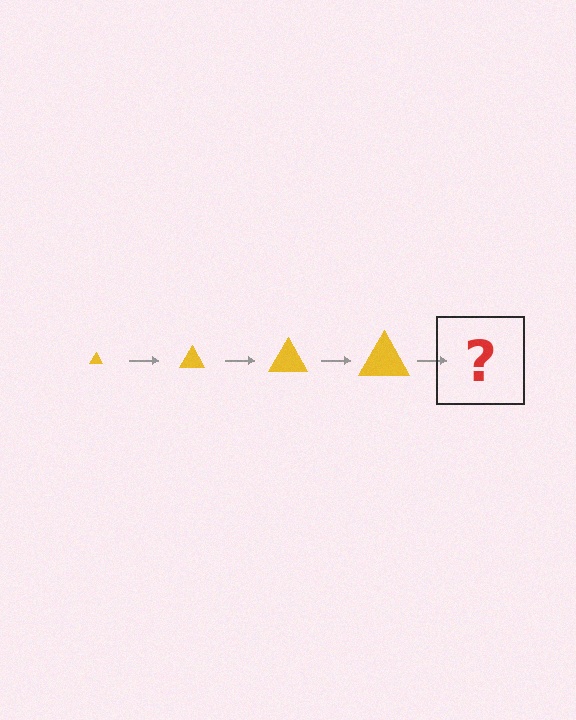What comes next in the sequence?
The next element should be a yellow triangle, larger than the previous one.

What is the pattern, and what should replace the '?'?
The pattern is that the triangle gets progressively larger each step. The '?' should be a yellow triangle, larger than the previous one.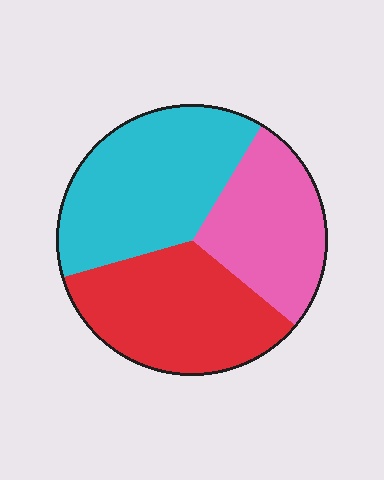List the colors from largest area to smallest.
From largest to smallest: cyan, red, pink.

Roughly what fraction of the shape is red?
Red takes up about one third (1/3) of the shape.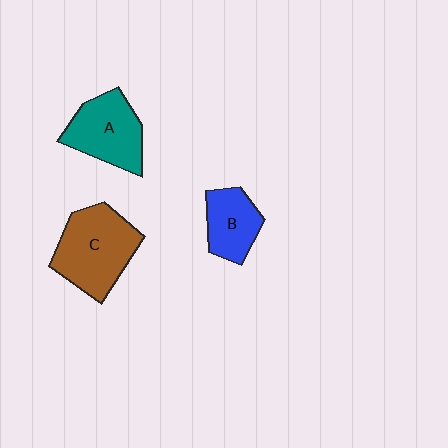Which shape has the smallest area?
Shape B (blue).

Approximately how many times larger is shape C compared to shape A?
Approximately 1.3 times.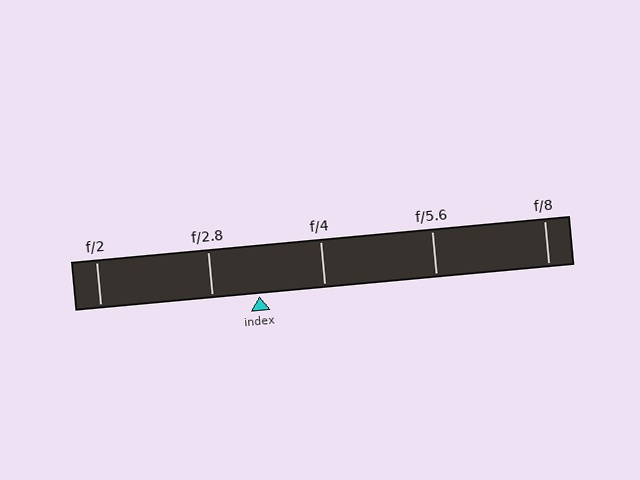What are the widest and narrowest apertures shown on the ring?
The widest aperture shown is f/2 and the narrowest is f/8.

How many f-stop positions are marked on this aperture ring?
There are 5 f-stop positions marked.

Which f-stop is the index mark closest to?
The index mark is closest to f/2.8.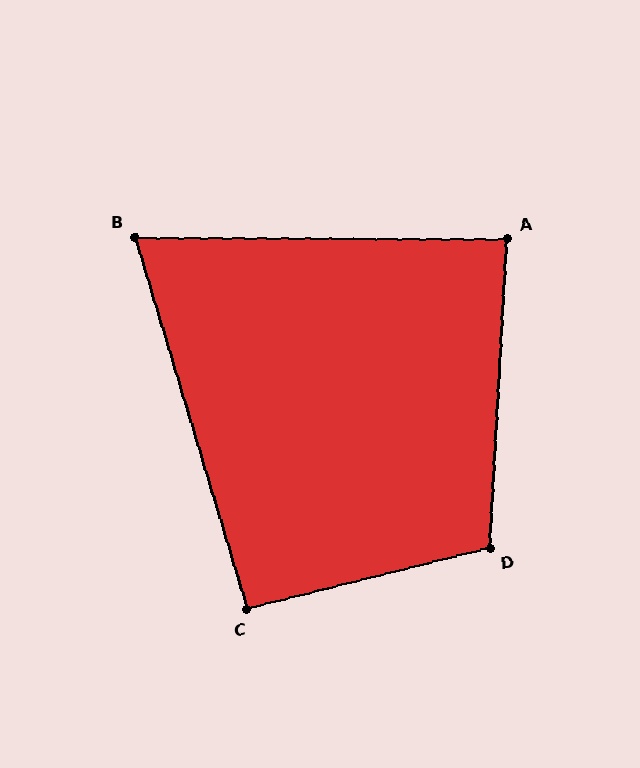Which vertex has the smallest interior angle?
B, at approximately 73 degrees.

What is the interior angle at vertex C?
Approximately 93 degrees (approximately right).